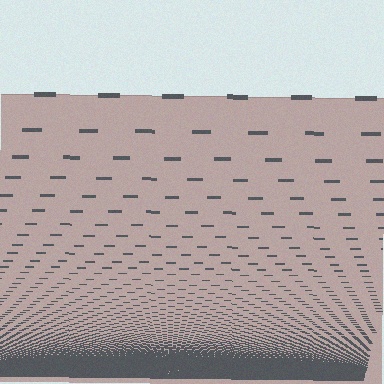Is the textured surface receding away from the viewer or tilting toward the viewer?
The surface appears to tilt toward the viewer. Texture elements get larger and sparser toward the top.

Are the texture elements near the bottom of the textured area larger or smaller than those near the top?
Smaller. The gradient is inverted — elements near the bottom are smaller and denser.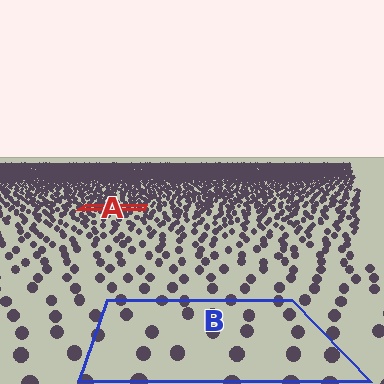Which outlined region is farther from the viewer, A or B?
Region A is farther from the viewer — the texture elements inside it appear smaller and more densely packed.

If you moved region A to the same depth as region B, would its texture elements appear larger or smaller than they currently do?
They would appear larger. At a closer depth, the same texture elements are projected at a bigger on-screen size.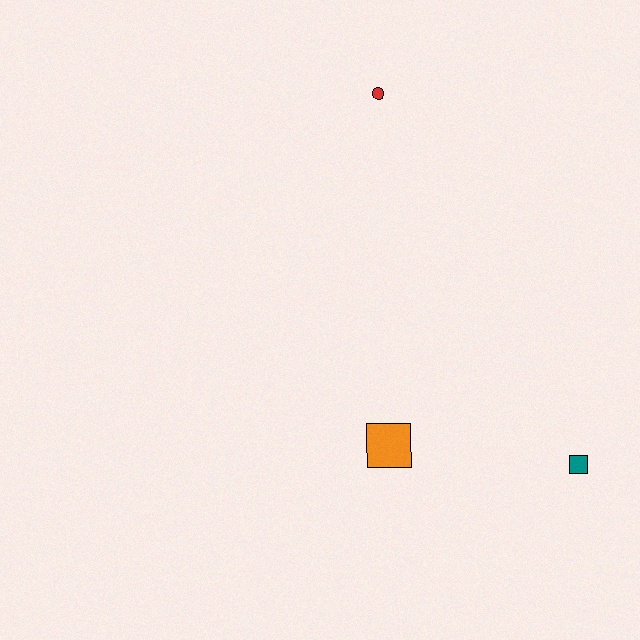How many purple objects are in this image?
There are no purple objects.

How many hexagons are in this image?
There are no hexagons.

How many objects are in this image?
There are 3 objects.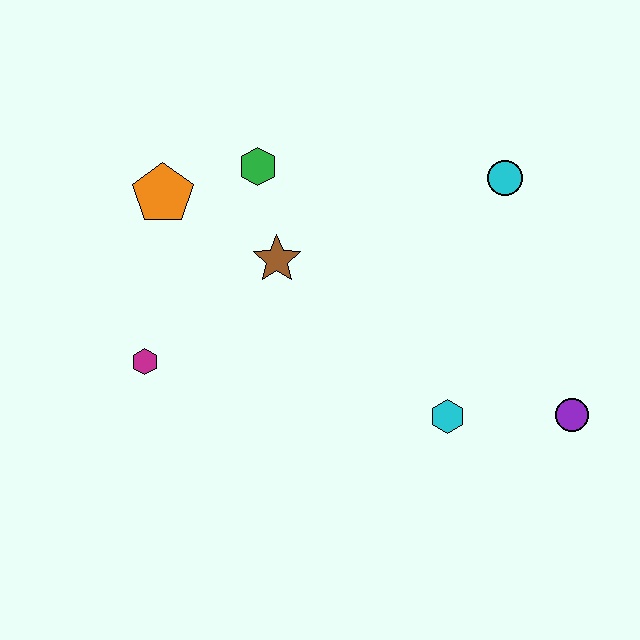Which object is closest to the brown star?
The green hexagon is closest to the brown star.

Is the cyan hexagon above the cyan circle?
No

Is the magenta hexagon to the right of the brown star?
No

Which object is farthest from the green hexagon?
The purple circle is farthest from the green hexagon.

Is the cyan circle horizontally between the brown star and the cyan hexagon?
No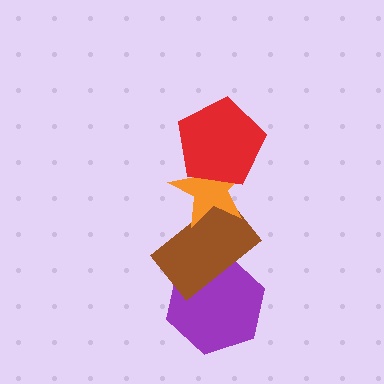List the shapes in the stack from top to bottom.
From top to bottom: the red pentagon, the orange star, the brown rectangle, the purple hexagon.